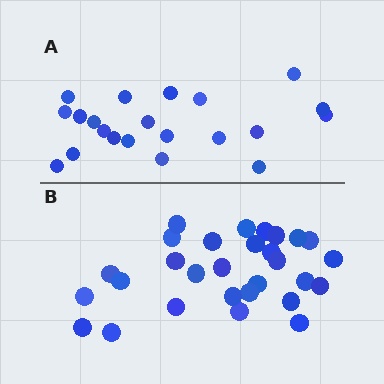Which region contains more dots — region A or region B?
Region B (the bottom region) has more dots.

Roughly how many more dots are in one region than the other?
Region B has roughly 8 or so more dots than region A.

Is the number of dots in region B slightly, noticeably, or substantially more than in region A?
Region B has noticeably more, but not dramatically so. The ratio is roughly 1.4 to 1.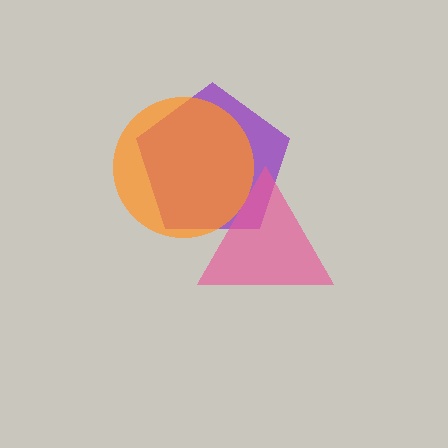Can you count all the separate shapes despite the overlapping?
Yes, there are 3 separate shapes.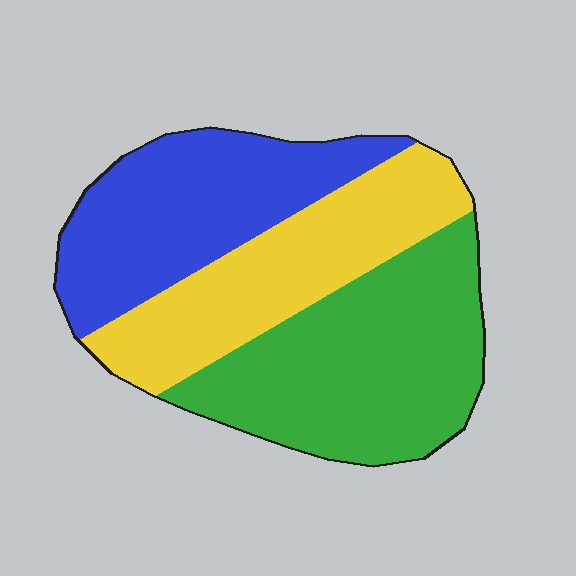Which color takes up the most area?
Green, at roughly 40%.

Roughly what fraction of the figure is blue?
Blue covers about 30% of the figure.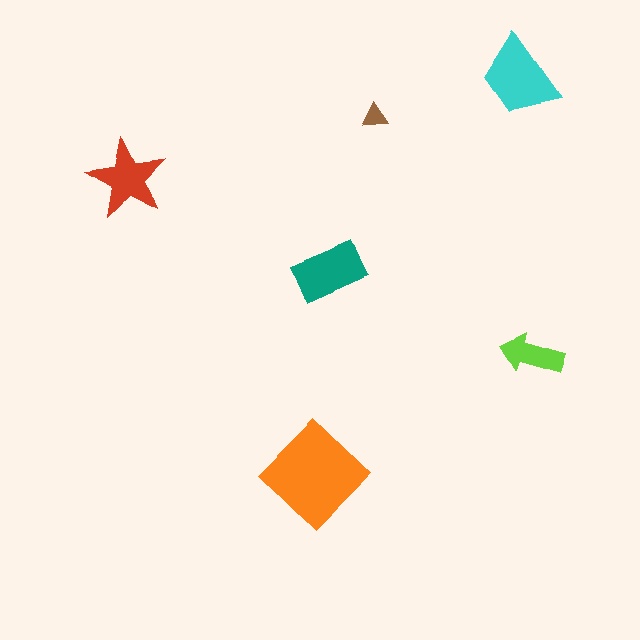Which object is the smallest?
The brown triangle.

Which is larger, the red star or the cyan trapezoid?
The cyan trapezoid.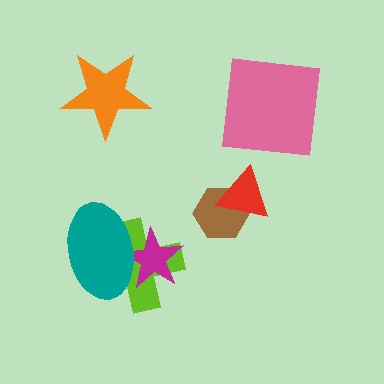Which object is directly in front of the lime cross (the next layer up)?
The magenta star is directly in front of the lime cross.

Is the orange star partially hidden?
No, no other shape covers it.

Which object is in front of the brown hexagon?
The red triangle is in front of the brown hexagon.